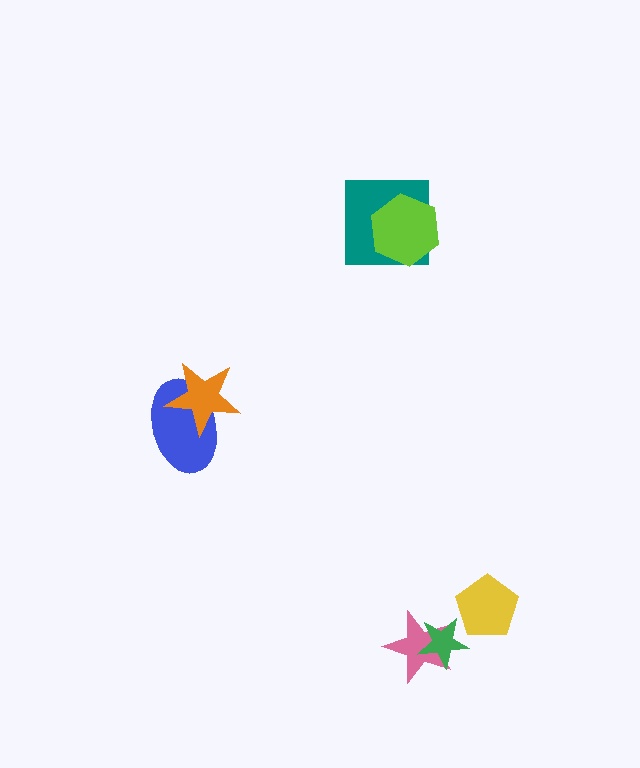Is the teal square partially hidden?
Yes, it is partially covered by another shape.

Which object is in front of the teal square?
The lime hexagon is in front of the teal square.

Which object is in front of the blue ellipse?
The orange star is in front of the blue ellipse.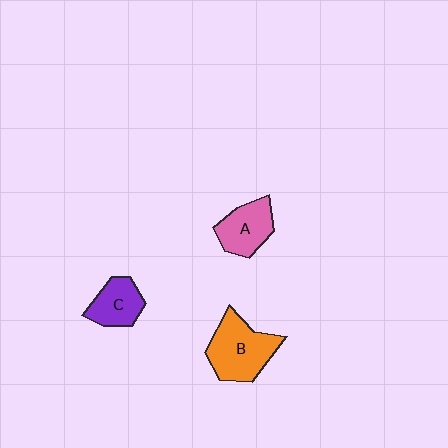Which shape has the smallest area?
Shape C (purple).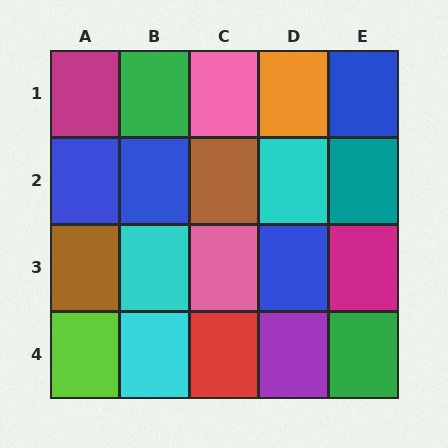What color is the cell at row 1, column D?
Orange.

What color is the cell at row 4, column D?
Purple.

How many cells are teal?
1 cell is teal.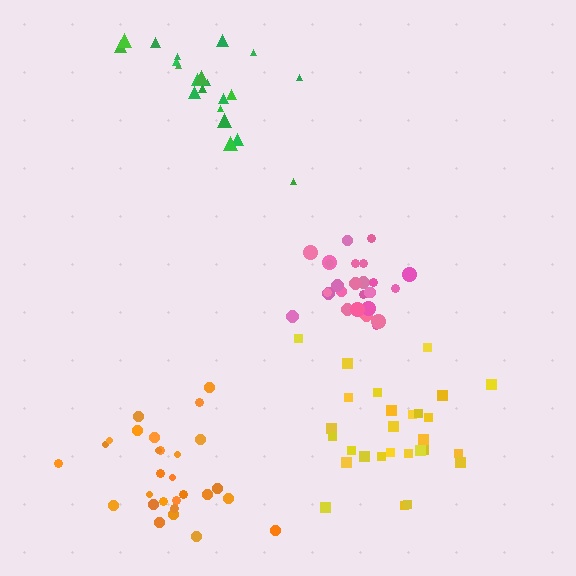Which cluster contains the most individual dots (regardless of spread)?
Yellow (28).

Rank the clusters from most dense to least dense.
pink, orange, yellow, green.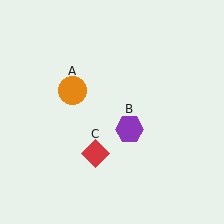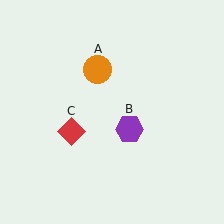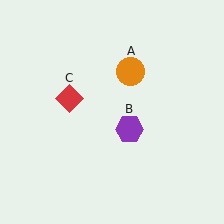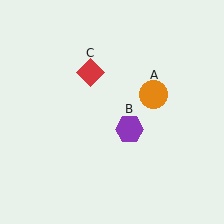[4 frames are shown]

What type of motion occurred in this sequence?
The orange circle (object A), red diamond (object C) rotated clockwise around the center of the scene.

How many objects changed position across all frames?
2 objects changed position: orange circle (object A), red diamond (object C).